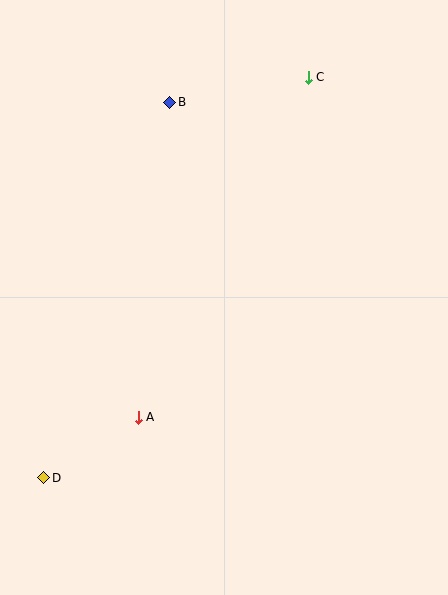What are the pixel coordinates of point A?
Point A is at (138, 417).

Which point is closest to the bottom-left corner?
Point D is closest to the bottom-left corner.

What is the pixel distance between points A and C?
The distance between A and C is 380 pixels.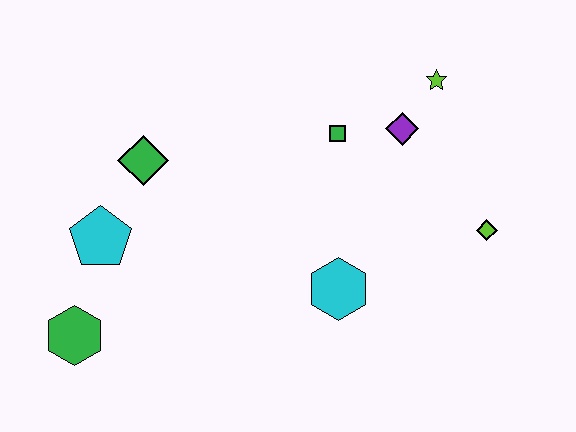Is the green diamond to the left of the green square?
Yes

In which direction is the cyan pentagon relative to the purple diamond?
The cyan pentagon is to the left of the purple diamond.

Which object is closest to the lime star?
The purple diamond is closest to the lime star.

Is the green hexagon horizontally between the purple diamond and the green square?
No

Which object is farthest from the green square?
The green hexagon is farthest from the green square.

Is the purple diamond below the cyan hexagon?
No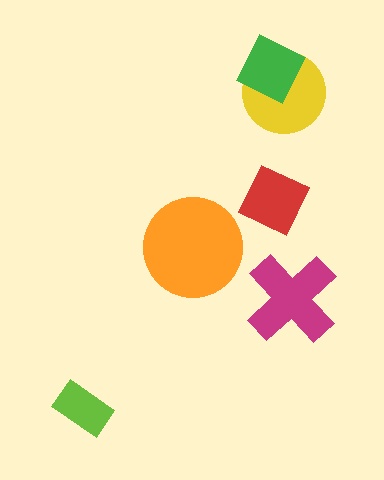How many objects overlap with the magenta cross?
0 objects overlap with the magenta cross.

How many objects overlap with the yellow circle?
1 object overlaps with the yellow circle.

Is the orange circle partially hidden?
No, no other shape covers it.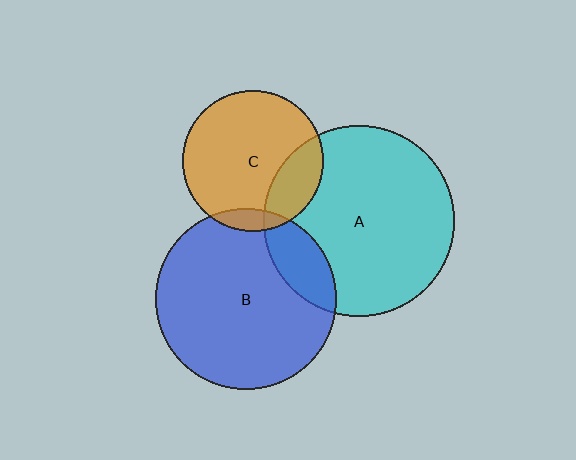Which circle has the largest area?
Circle A (cyan).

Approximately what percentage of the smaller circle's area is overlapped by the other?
Approximately 15%.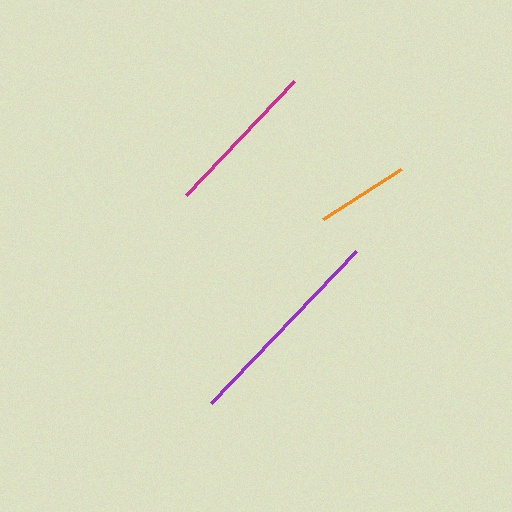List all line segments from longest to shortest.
From longest to shortest: purple, magenta, orange.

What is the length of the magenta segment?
The magenta segment is approximately 157 pixels long.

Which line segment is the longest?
The purple line is the longest at approximately 210 pixels.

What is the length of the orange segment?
The orange segment is approximately 93 pixels long.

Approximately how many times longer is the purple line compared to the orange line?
The purple line is approximately 2.3 times the length of the orange line.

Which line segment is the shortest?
The orange line is the shortest at approximately 93 pixels.